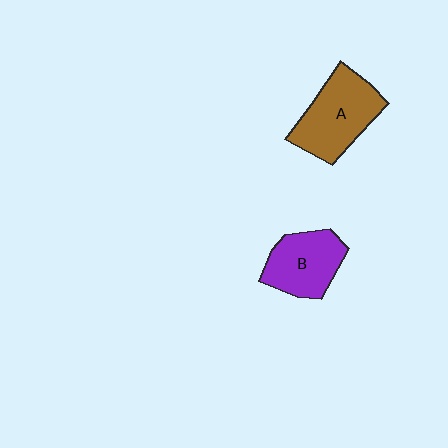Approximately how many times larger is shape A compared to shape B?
Approximately 1.2 times.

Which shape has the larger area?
Shape A (brown).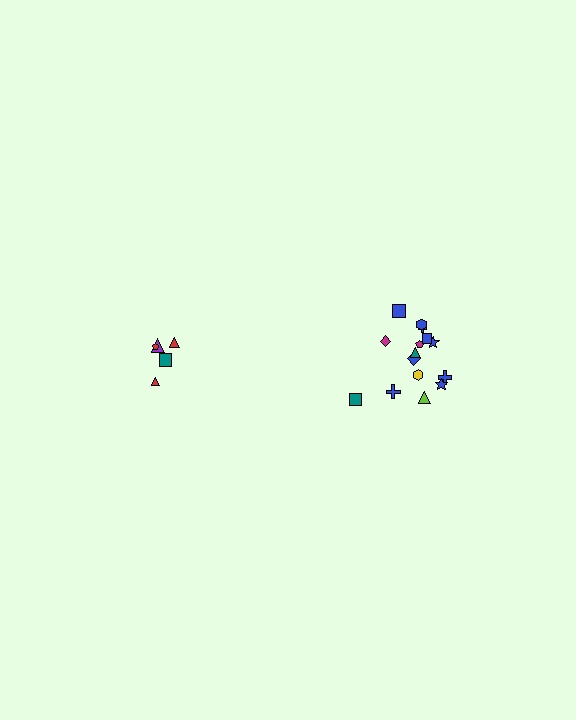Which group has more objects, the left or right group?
The right group.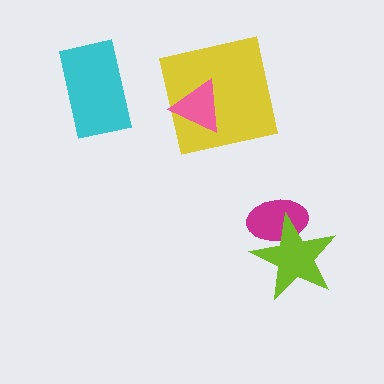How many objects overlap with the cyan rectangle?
0 objects overlap with the cyan rectangle.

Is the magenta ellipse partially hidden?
Yes, it is partially covered by another shape.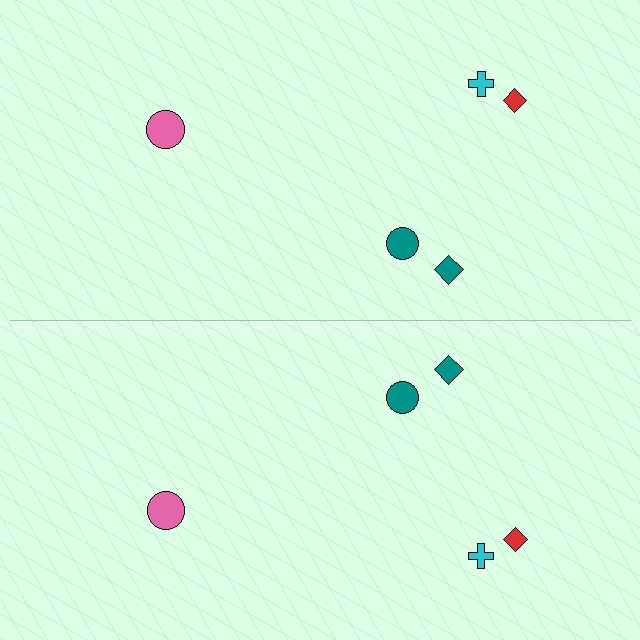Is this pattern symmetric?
Yes, this pattern has bilateral (reflection) symmetry.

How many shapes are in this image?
There are 10 shapes in this image.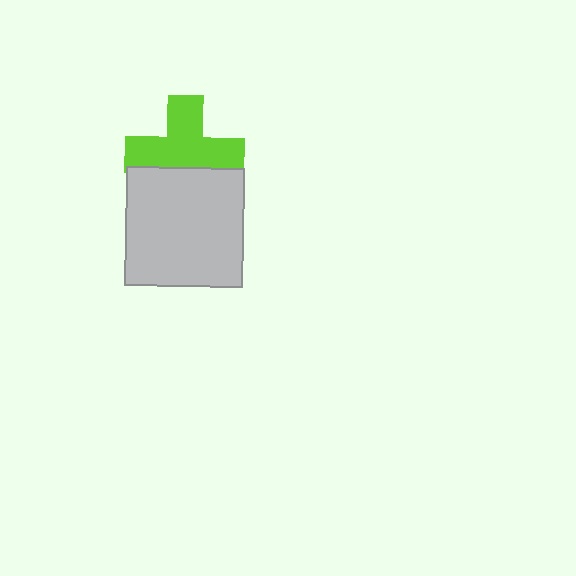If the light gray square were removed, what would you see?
You would see the complete lime cross.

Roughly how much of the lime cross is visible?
Most of it is visible (roughly 70%).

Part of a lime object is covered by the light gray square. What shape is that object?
It is a cross.